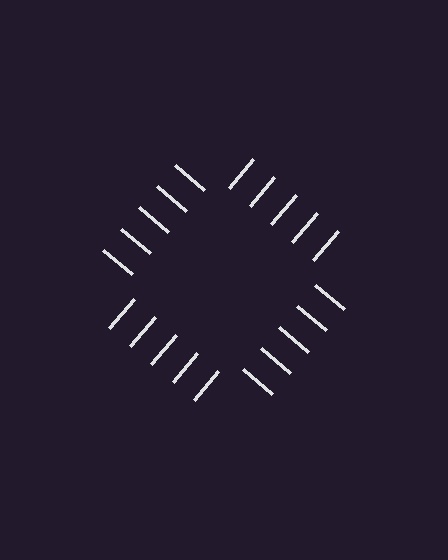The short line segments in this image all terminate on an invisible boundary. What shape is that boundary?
An illusory square — the line segments terminate on its edges but no continuous stroke is drawn.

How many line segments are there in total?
20 — 5 along each of the 4 edges.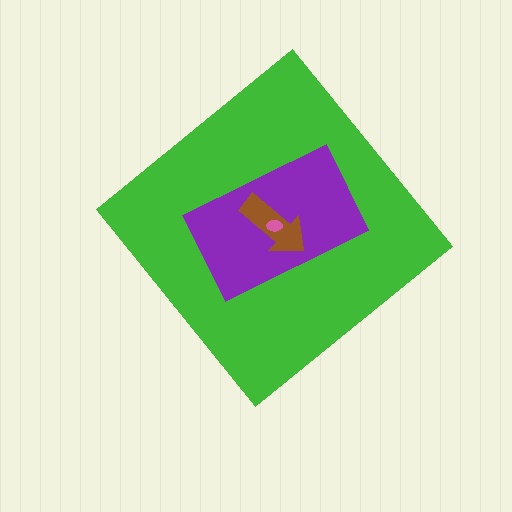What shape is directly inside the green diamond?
The purple rectangle.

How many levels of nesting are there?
4.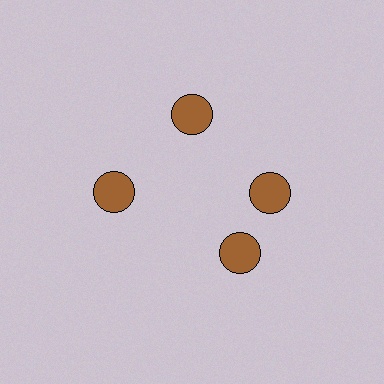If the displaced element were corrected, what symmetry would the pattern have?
It would have 4-fold rotational symmetry — the pattern would map onto itself every 90 degrees.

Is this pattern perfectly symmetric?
No. The 4 brown circles are arranged in a ring, but one element near the 6 o'clock position is rotated out of alignment along the ring, breaking the 4-fold rotational symmetry.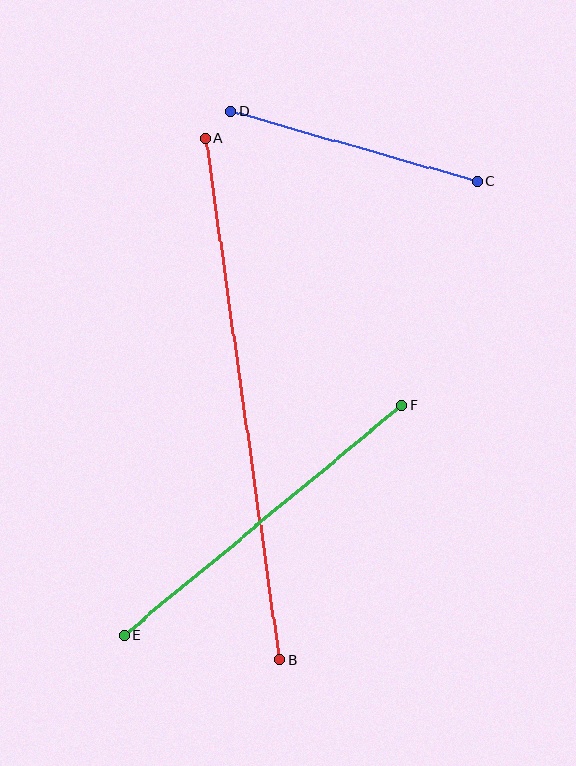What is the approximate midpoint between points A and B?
The midpoint is at approximately (243, 399) pixels.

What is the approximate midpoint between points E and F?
The midpoint is at approximately (263, 520) pixels.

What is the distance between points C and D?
The distance is approximately 256 pixels.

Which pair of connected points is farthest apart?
Points A and B are farthest apart.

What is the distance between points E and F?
The distance is approximately 361 pixels.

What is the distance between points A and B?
The distance is approximately 527 pixels.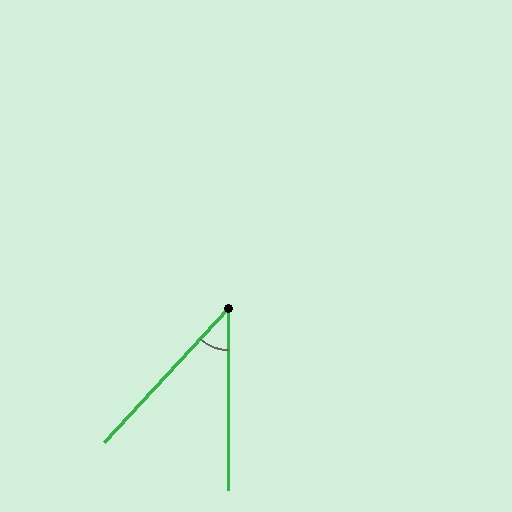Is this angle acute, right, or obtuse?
It is acute.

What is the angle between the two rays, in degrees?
Approximately 42 degrees.